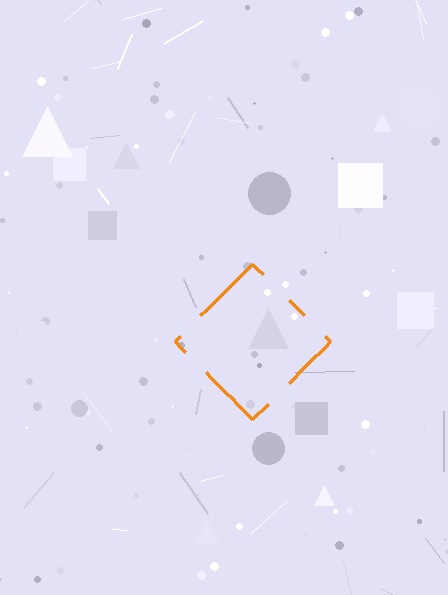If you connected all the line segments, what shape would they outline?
They would outline a diamond.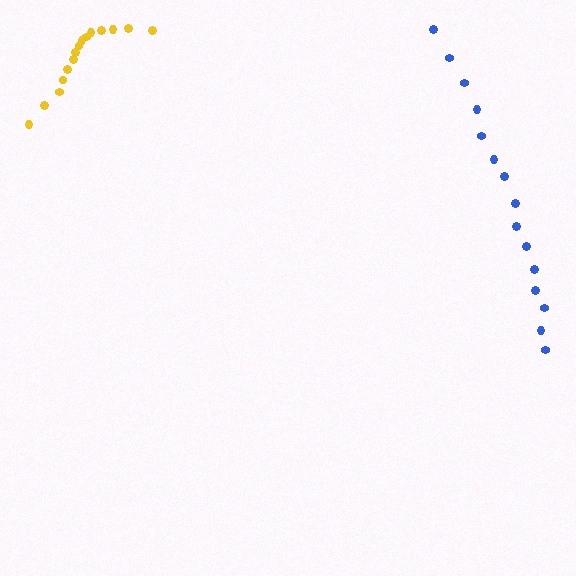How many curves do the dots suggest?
There are 2 distinct paths.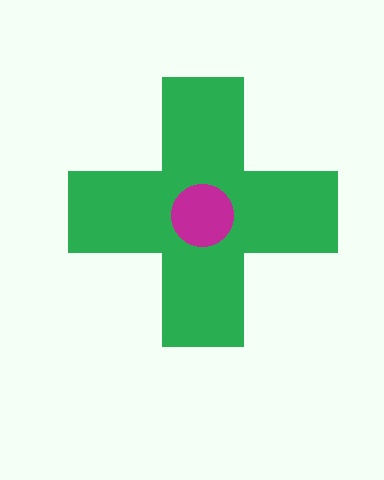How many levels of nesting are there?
2.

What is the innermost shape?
The magenta circle.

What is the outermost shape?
The green cross.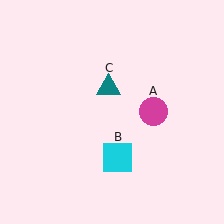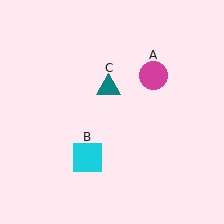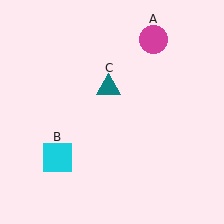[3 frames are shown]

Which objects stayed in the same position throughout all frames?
Teal triangle (object C) remained stationary.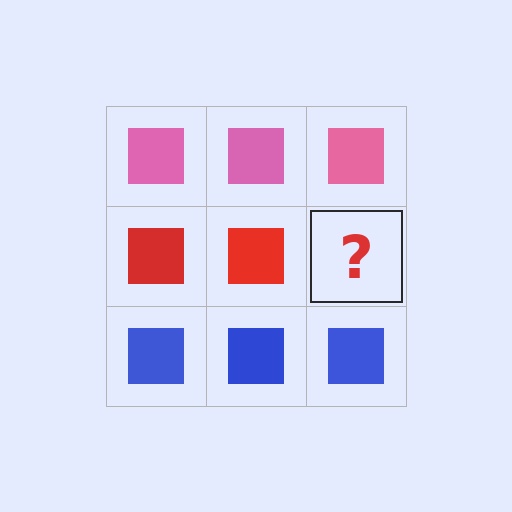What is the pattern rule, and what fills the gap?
The rule is that each row has a consistent color. The gap should be filled with a red square.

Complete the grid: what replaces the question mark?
The question mark should be replaced with a red square.